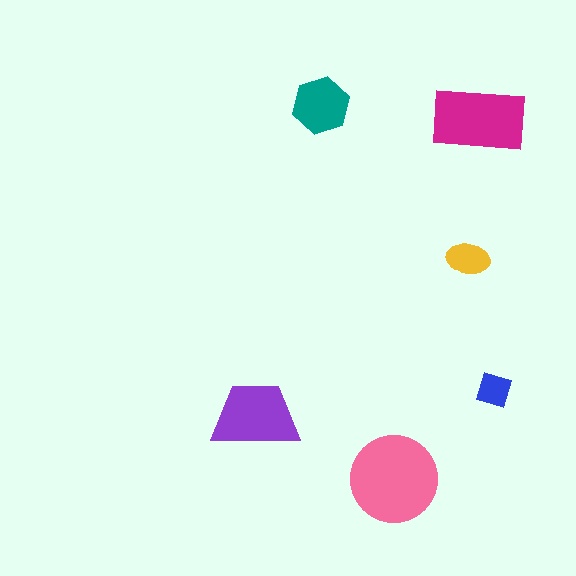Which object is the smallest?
The blue diamond.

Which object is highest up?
The teal hexagon is topmost.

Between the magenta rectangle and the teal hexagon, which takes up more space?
The magenta rectangle.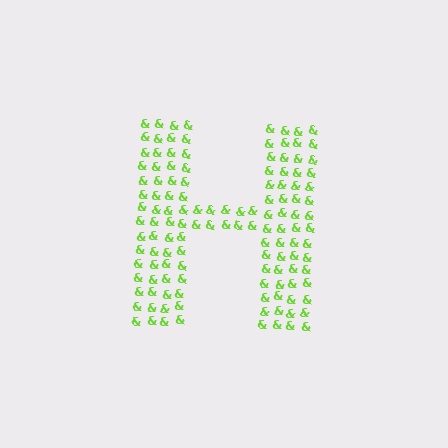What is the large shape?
The large shape is the letter H.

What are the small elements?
The small elements are ampersands.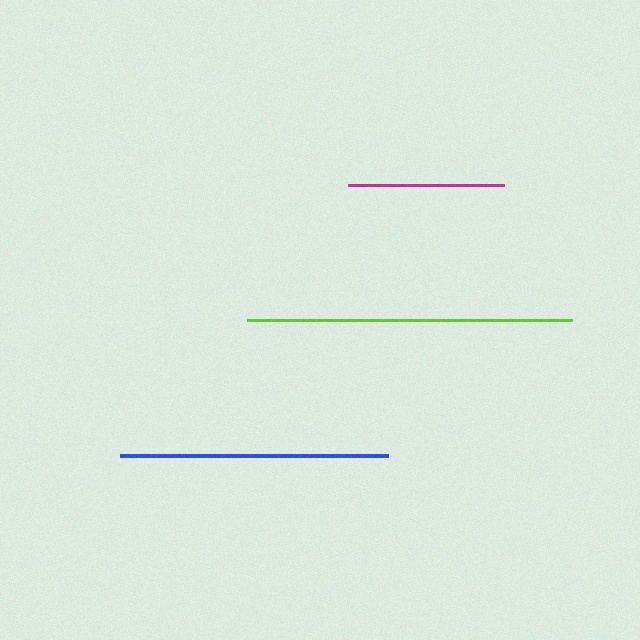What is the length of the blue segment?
The blue segment is approximately 268 pixels long.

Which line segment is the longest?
The lime line is the longest at approximately 324 pixels.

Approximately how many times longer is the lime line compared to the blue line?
The lime line is approximately 1.2 times the length of the blue line.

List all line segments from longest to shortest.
From longest to shortest: lime, blue, magenta.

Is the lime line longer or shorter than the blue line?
The lime line is longer than the blue line.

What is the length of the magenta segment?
The magenta segment is approximately 157 pixels long.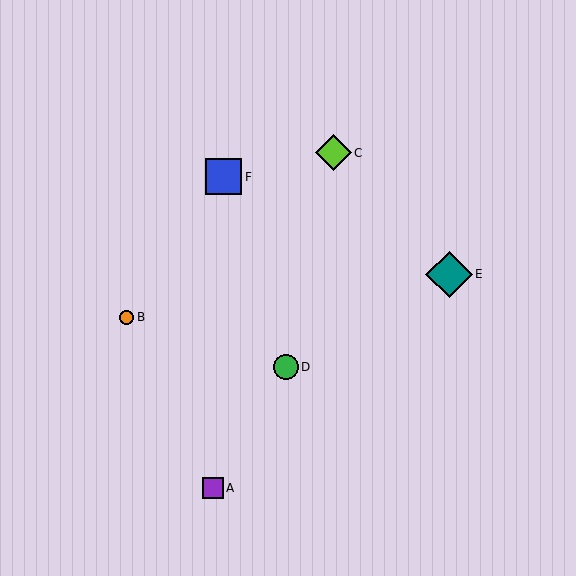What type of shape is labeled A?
Shape A is a purple square.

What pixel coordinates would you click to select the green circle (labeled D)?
Click at (286, 367) to select the green circle D.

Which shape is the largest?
The teal diamond (labeled E) is the largest.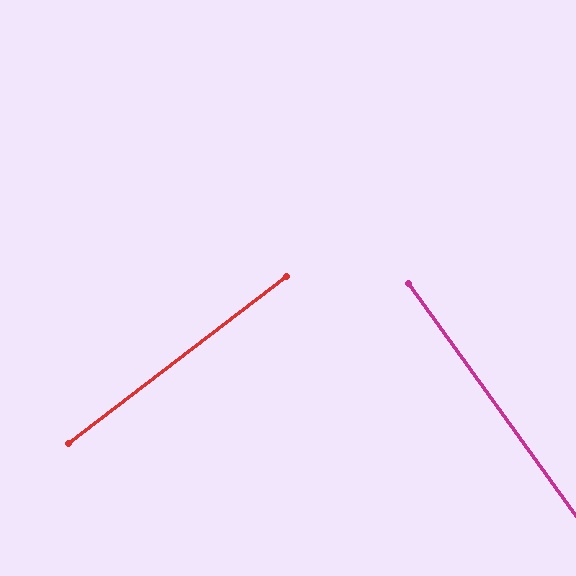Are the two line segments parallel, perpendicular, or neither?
Perpendicular — they meet at approximately 88°.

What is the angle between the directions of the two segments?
Approximately 88 degrees.